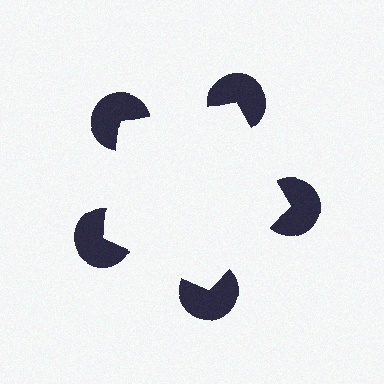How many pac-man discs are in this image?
There are 5 — one at each vertex of the illusory pentagon.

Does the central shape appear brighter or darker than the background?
It typically appears slightly brighter than the background, even though no actual brightness change is drawn.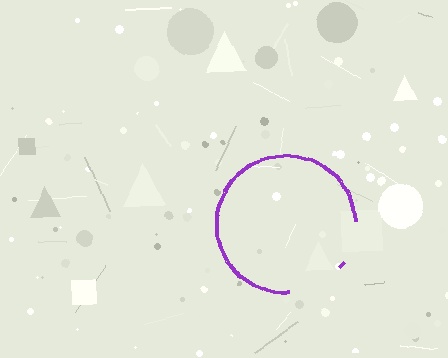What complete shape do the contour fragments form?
The contour fragments form a circle.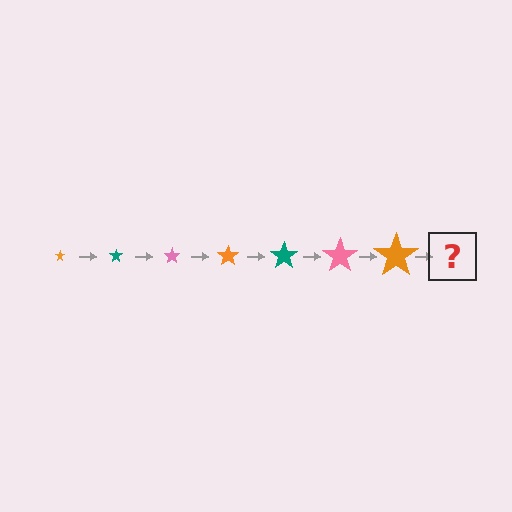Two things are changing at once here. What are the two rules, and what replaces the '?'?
The two rules are that the star grows larger each step and the color cycles through orange, teal, and pink. The '?' should be a teal star, larger than the previous one.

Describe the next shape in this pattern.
It should be a teal star, larger than the previous one.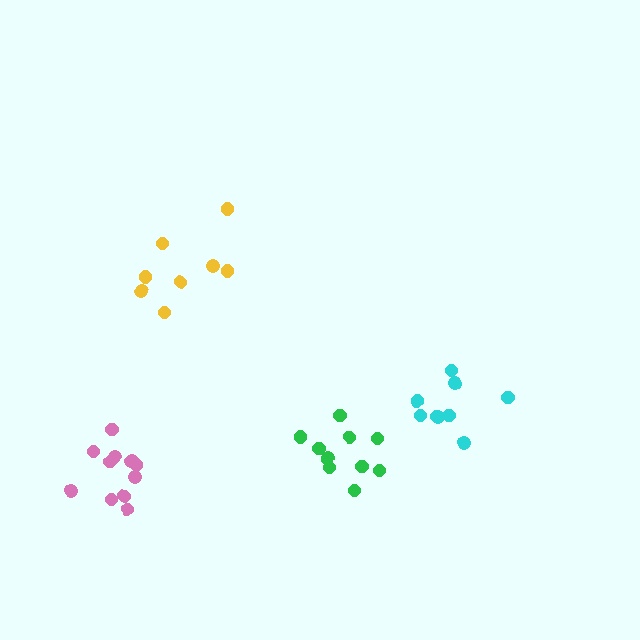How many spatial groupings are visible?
There are 4 spatial groupings.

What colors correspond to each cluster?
The clusters are colored: yellow, cyan, green, pink.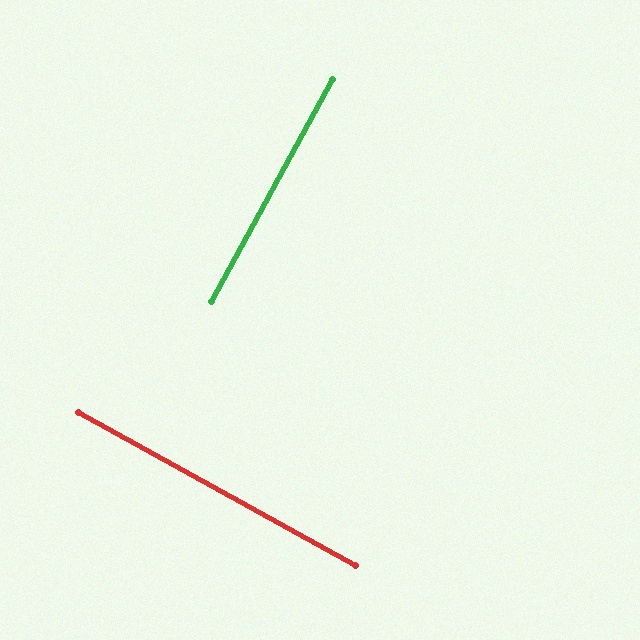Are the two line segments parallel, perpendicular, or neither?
Perpendicular — they meet at approximately 90°.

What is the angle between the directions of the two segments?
Approximately 90 degrees.